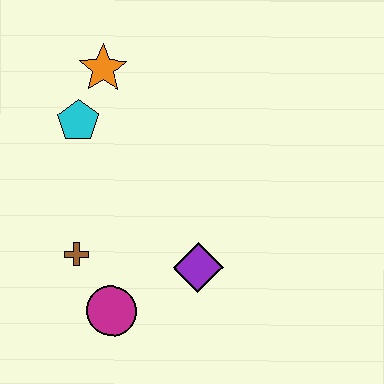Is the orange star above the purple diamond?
Yes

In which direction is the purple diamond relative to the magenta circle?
The purple diamond is to the right of the magenta circle.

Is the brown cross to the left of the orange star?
Yes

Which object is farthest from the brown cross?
The orange star is farthest from the brown cross.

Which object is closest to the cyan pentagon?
The orange star is closest to the cyan pentagon.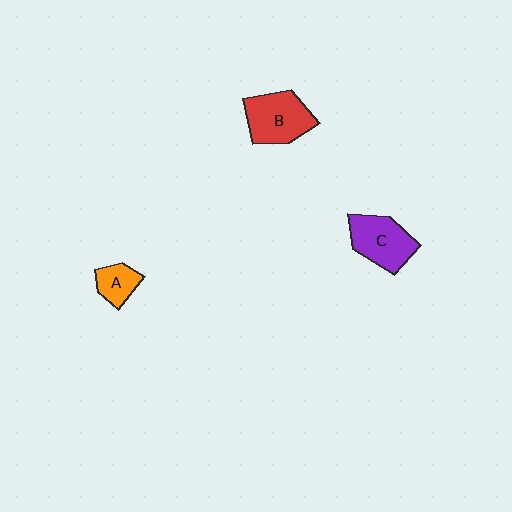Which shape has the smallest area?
Shape A (orange).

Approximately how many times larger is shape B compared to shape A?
Approximately 2.1 times.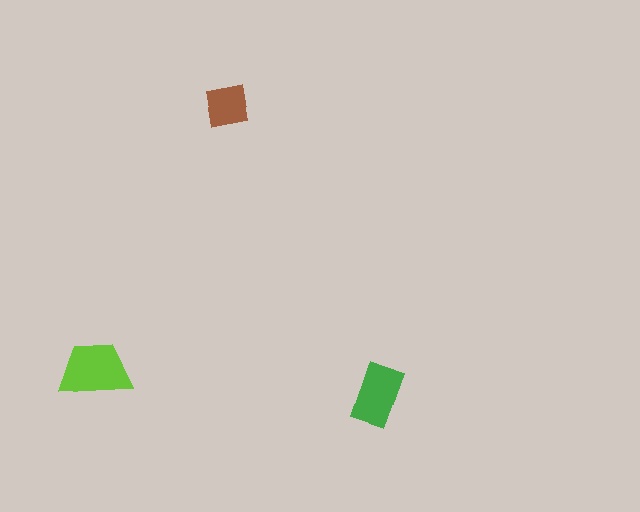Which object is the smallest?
The brown square.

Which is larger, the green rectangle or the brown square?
The green rectangle.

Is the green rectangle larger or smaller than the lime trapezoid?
Smaller.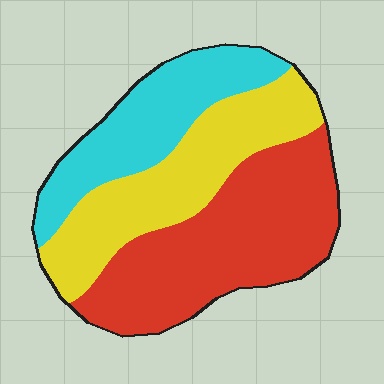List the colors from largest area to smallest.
From largest to smallest: red, yellow, cyan.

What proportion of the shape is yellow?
Yellow takes up about one third (1/3) of the shape.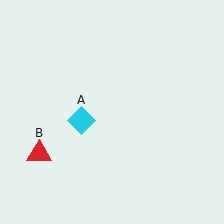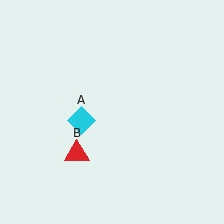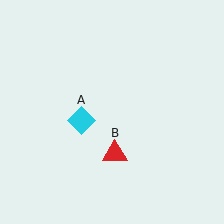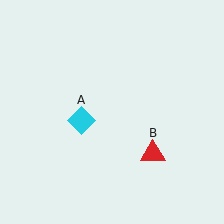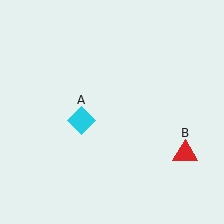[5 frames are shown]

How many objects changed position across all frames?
1 object changed position: red triangle (object B).